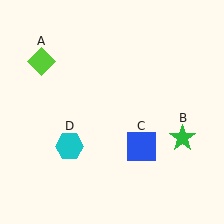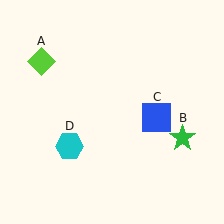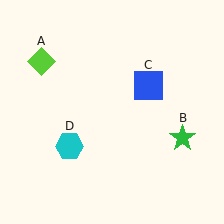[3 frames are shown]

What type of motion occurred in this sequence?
The blue square (object C) rotated counterclockwise around the center of the scene.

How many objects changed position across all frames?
1 object changed position: blue square (object C).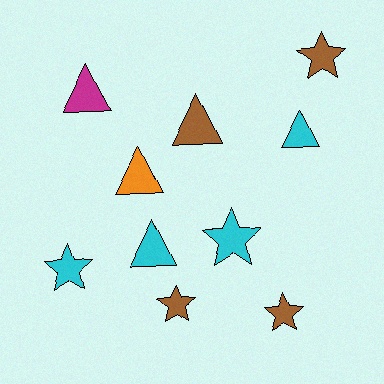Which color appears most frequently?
Cyan, with 4 objects.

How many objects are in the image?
There are 10 objects.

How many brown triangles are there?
There is 1 brown triangle.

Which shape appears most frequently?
Triangle, with 5 objects.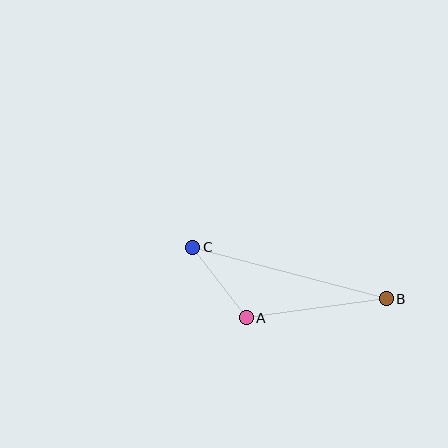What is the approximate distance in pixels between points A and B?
The distance between A and B is approximately 142 pixels.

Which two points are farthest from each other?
Points B and C are farthest from each other.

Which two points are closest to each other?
Points A and C are closest to each other.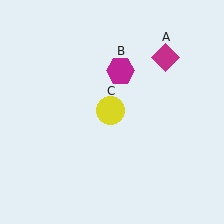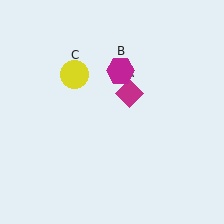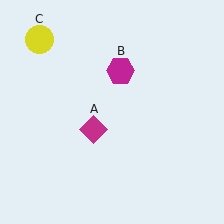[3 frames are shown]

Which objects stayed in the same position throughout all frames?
Magenta hexagon (object B) remained stationary.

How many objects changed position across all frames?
2 objects changed position: magenta diamond (object A), yellow circle (object C).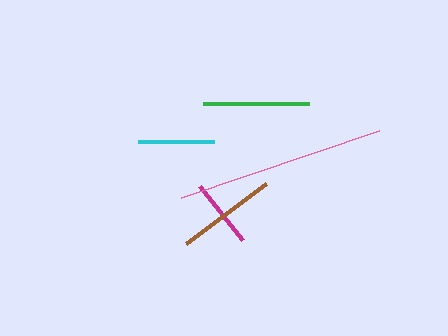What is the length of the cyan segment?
The cyan segment is approximately 76 pixels long.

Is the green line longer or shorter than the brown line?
The green line is longer than the brown line.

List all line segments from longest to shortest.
From longest to shortest: pink, green, brown, cyan, magenta.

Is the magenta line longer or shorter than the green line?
The green line is longer than the magenta line.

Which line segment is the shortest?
The magenta line is the shortest at approximately 69 pixels.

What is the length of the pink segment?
The pink segment is approximately 208 pixels long.